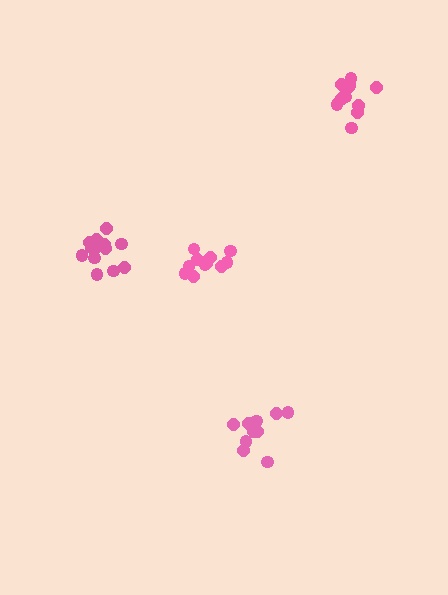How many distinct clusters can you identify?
There are 4 distinct clusters.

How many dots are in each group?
Group 1: 11 dots, Group 2: 12 dots, Group 3: 15 dots, Group 4: 15 dots (53 total).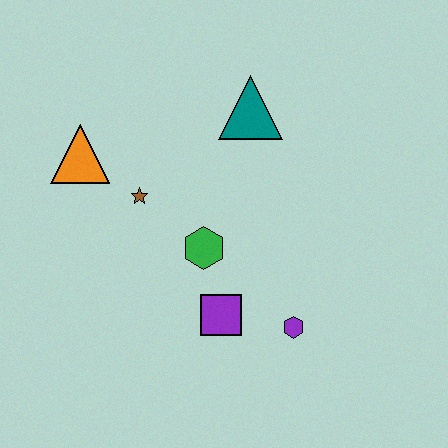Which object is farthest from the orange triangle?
The purple hexagon is farthest from the orange triangle.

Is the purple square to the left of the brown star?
No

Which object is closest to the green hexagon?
The purple square is closest to the green hexagon.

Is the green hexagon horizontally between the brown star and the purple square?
Yes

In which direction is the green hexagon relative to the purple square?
The green hexagon is above the purple square.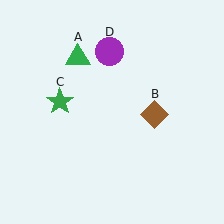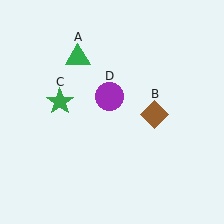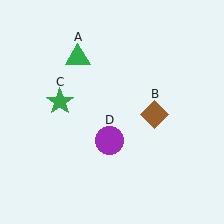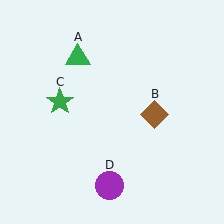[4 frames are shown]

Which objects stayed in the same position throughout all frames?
Green triangle (object A) and brown diamond (object B) and green star (object C) remained stationary.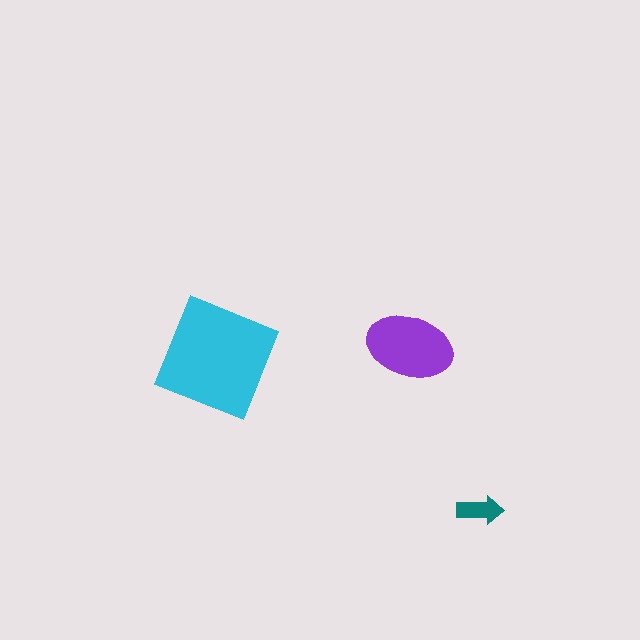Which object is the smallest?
The teal arrow.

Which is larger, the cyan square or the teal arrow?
The cyan square.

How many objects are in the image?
There are 3 objects in the image.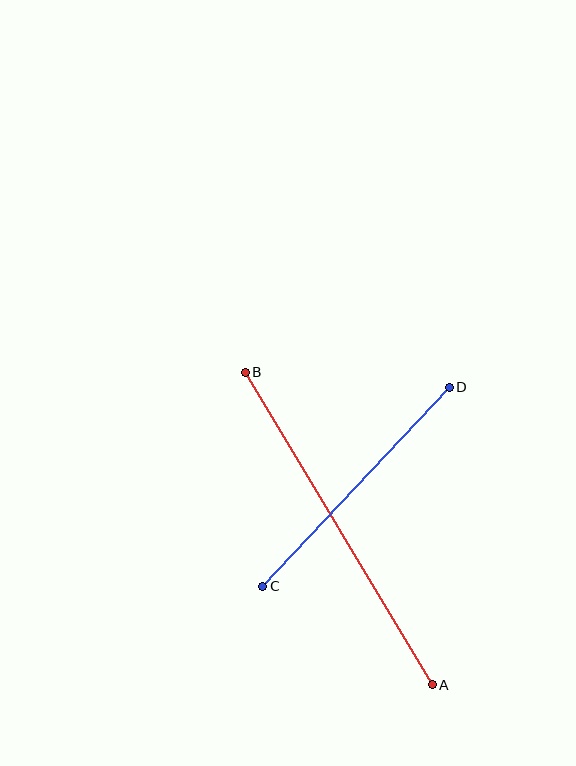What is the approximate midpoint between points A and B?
The midpoint is at approximately (339, 528) pixels.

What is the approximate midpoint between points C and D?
The midpoint is at approximately (356, 487) pixels.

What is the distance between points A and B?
The distance is approximately 364 pixels.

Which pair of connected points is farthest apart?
Points A and B are farthest apart.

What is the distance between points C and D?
The distance is approximately 273 pixels.